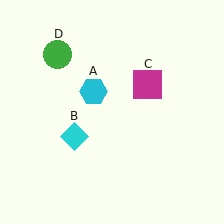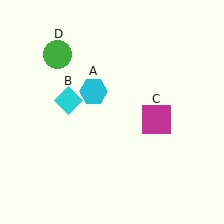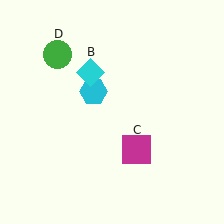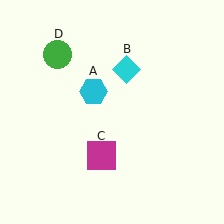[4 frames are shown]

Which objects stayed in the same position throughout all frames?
Cyan hexagon (object A) and green circle (object D) remained stationary.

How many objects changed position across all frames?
2 objects changed position: cyan diamond (object B), magenta square (object C).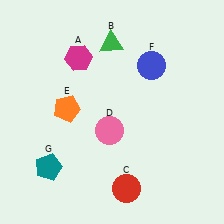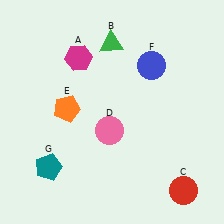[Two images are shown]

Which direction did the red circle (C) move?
The red circle (C) moved right.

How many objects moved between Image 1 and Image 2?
1 object moved between the two images.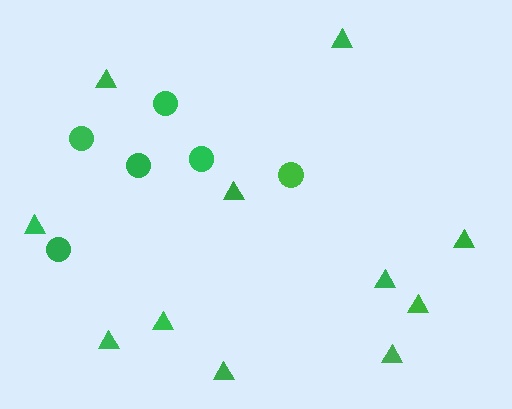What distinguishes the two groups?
There are 2 groups: one group of circles (6) and one group of triangles (11).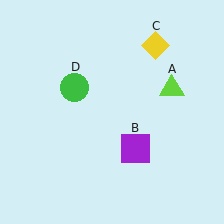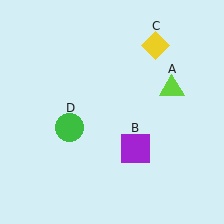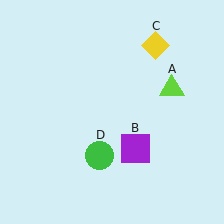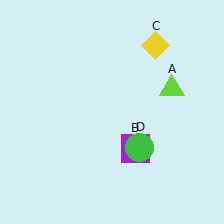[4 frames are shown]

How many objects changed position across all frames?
1 object changed position: green circle (object D).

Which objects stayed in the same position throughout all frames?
Lime triangle (object A) and purple square (object B) and yellow diamond (object C) remained stationary.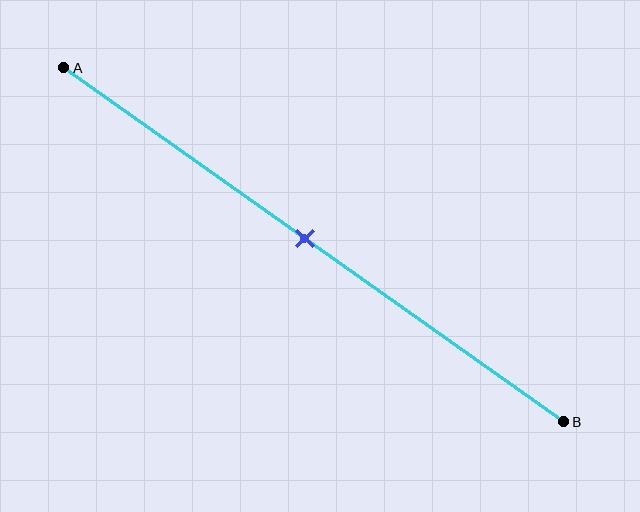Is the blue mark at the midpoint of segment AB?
Yes, the mark is approximately at the midpoint.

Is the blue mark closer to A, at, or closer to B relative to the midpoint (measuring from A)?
The blue mark is approximately at the midpoint of segment AB.